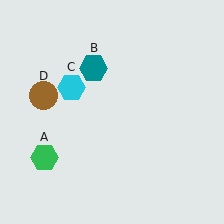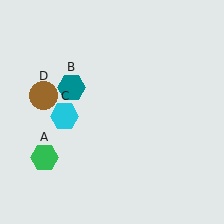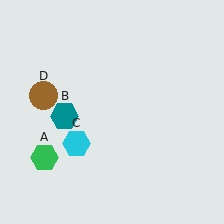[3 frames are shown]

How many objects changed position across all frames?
2 objects changed position: teal hexagon (object B), cyan hexagon (object C).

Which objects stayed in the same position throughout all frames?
Green hexagon (object A) and brown circle (object D) remained stationary.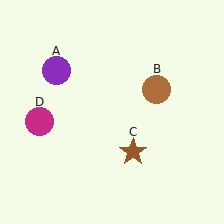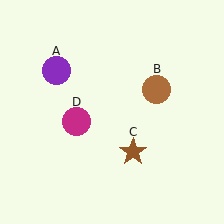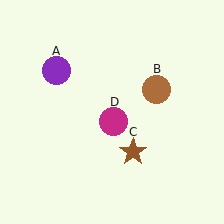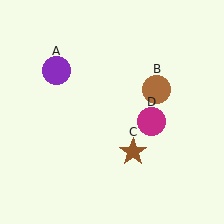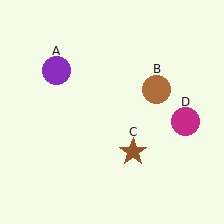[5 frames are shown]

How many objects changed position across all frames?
1 object changed position: magenta circle (object D).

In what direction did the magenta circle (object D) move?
The magenta circle (object D) moved right.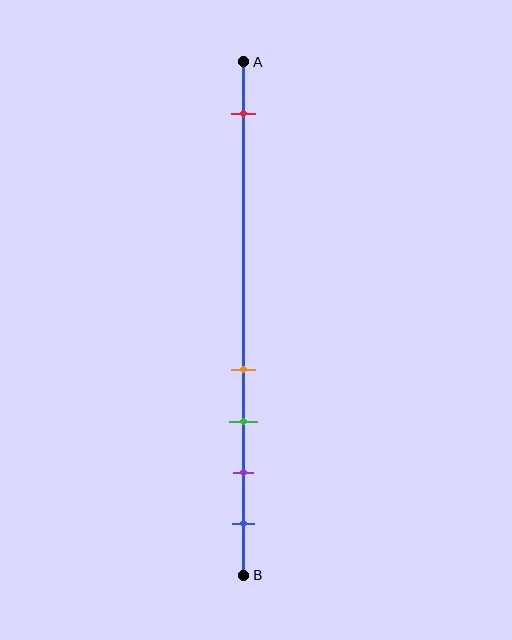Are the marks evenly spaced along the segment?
No, the marks are not evenly spaced.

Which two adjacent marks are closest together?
The orange and green marks are the closest adjacent pair.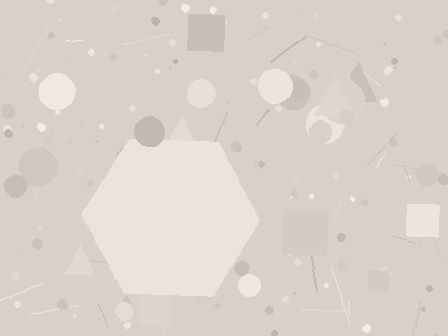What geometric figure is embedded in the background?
A hexagon is embedded in the background.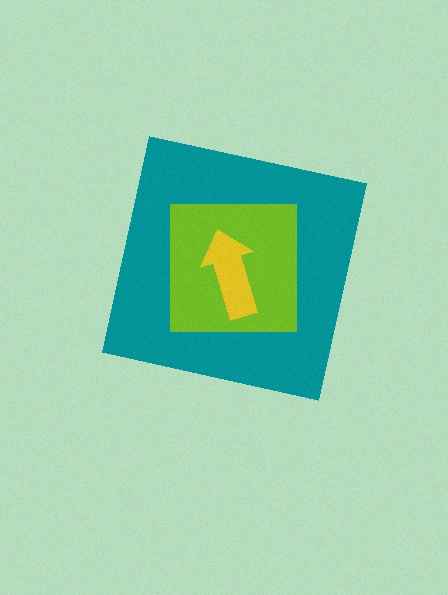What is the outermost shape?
The teal square.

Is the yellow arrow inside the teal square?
Yes.